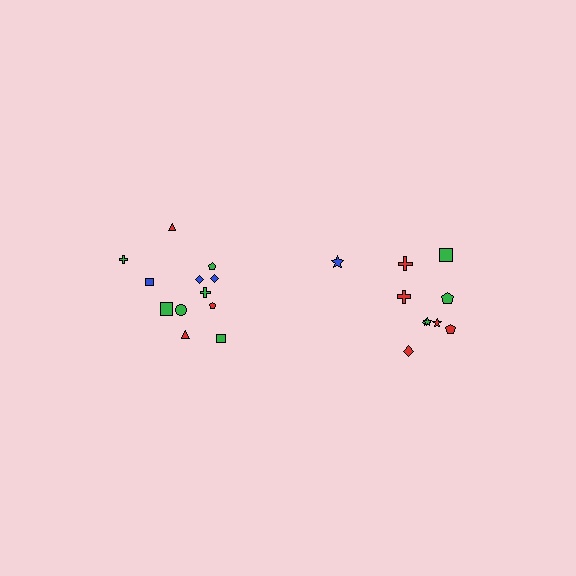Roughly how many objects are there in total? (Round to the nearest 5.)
Roughly 20 objects in total.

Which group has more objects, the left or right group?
The left group.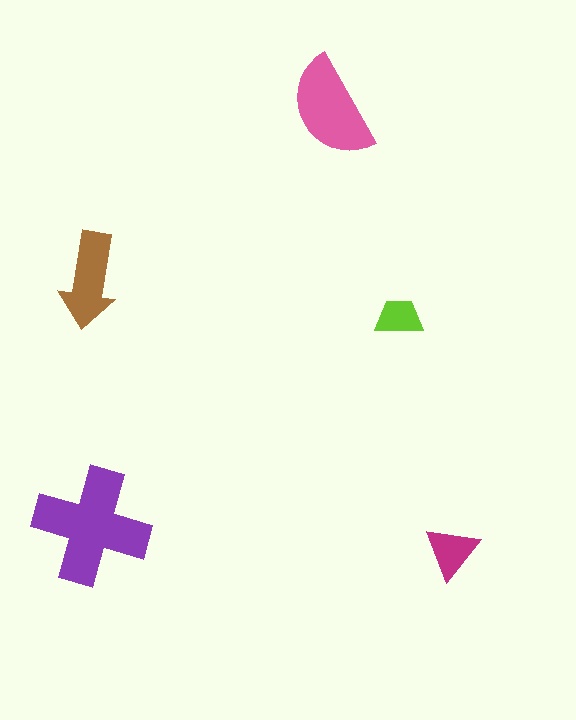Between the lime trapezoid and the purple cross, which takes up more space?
The purple cross.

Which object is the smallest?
The lime trapezoid.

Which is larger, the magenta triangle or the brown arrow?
The brown arrow.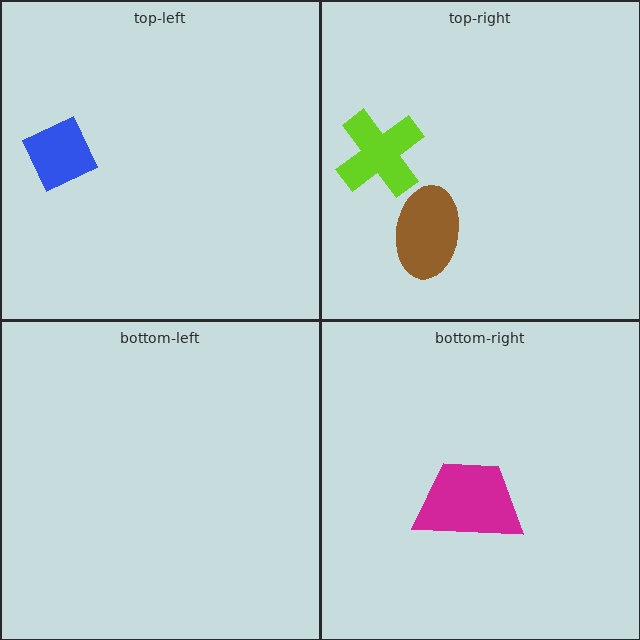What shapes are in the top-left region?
The blue diamond.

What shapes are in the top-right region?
The brown ellipse, the lime cross.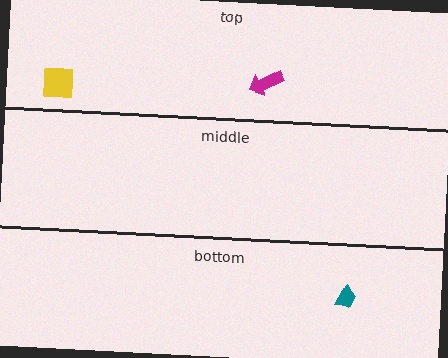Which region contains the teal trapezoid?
The bottom region.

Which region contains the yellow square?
The top region.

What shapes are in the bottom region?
The teal trapezoid.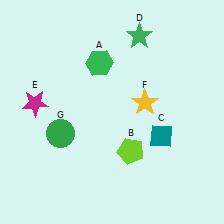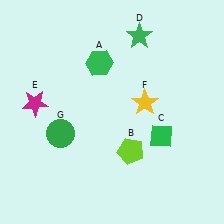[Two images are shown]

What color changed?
The diamond (C) changed from teal in Image 1 to green in Image 2.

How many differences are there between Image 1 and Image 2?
There is 1 difference between the two images.